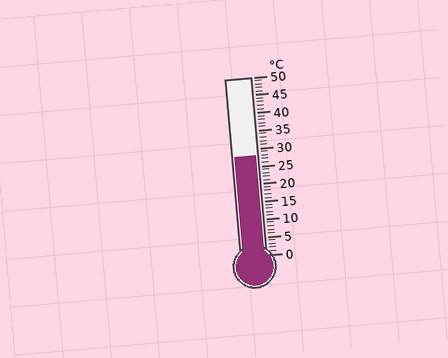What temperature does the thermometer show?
The thermometer shows approximately 28°C.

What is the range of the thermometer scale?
The thermometer scale ranges from 0°C to 50°C.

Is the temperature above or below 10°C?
The temperature is above 10°C.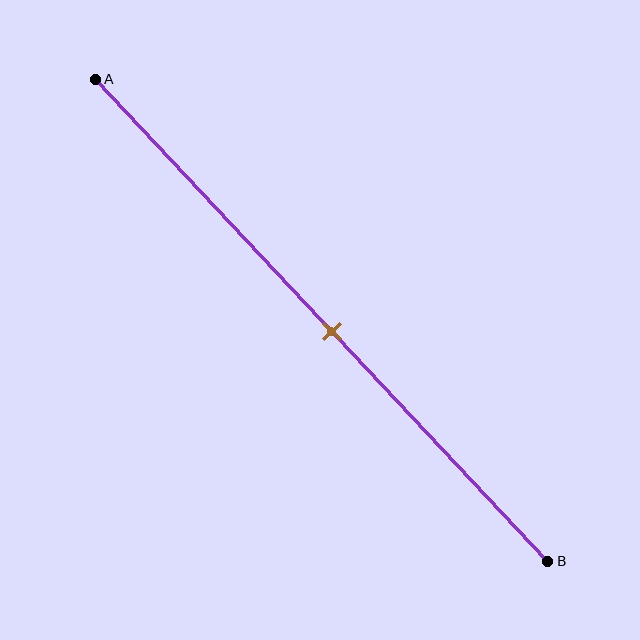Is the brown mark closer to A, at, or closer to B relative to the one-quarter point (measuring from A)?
The brown mark is closer to point B than the one-quarter point of segment AB.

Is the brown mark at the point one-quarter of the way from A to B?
No, the mark is at about 50% from A, not at the 25% one-quarter point.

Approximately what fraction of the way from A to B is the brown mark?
The brown mark is approximately 50% of the way from A to B.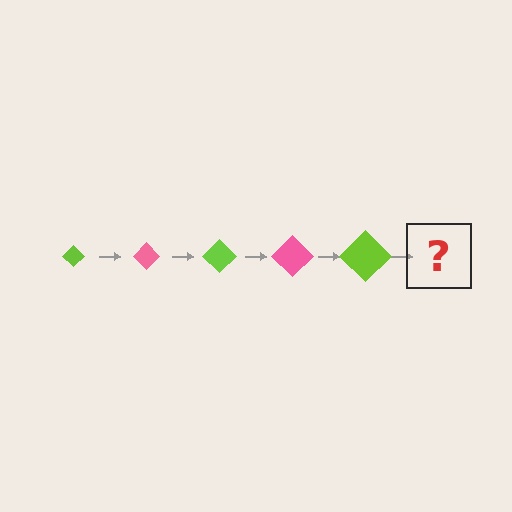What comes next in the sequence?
The next element should be a pink diamond, larger than the previous one.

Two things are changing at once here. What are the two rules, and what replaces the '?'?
The two rules are that the diamond grows larger each step and the color cycles through lime and pink. The '?' should be a pink diamond, larger than the previous one.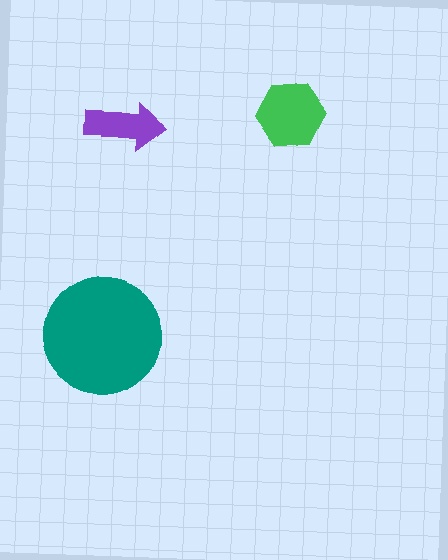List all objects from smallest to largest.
The purple arrow, the green hexagon, the teal circle.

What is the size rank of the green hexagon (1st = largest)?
2nd.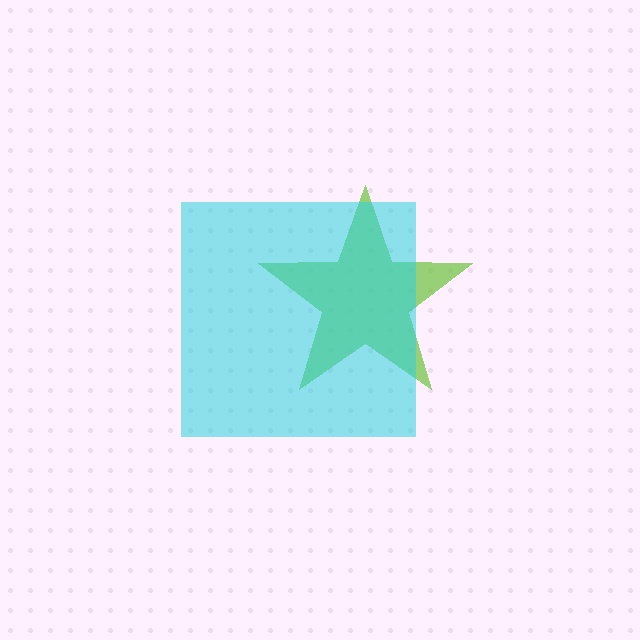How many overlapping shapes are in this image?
There are 2 overlapping shapes in the image.